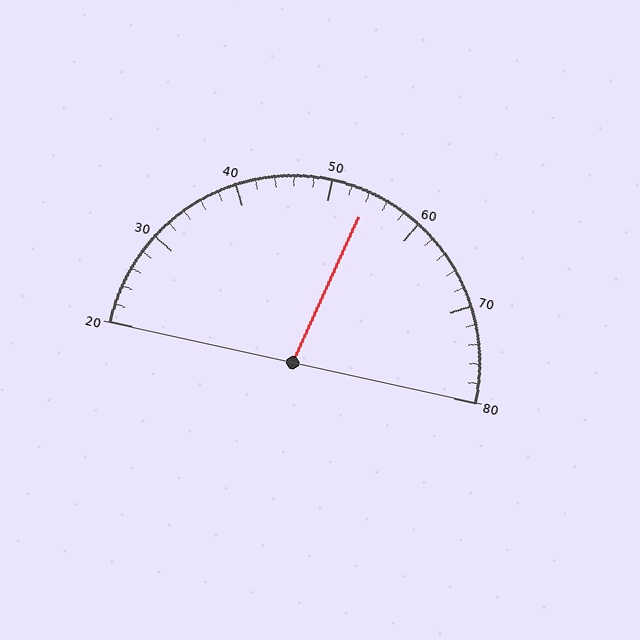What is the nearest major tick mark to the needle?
The nearest major tick mark is 50.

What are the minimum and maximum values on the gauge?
The gauge ranges from 20 to 80.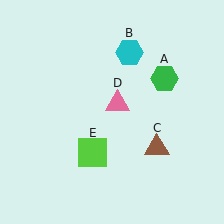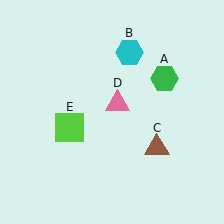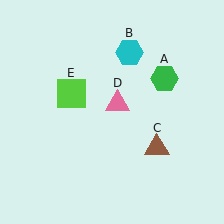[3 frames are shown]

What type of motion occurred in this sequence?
The lime square (object E) rotated clockwise around the center of the scene.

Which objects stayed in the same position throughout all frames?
Green hexagon (object A) and cyan hexagon (object B) and brown triangle (object C) and pink triangle (object D) remained stationary.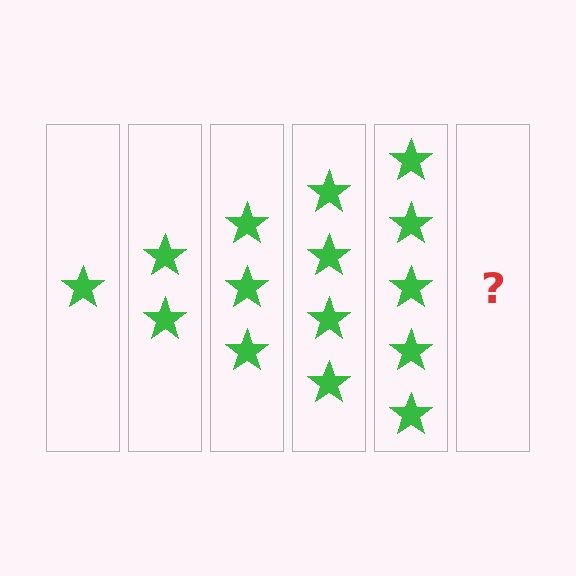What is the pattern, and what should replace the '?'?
The pattern is that each step adds one more star. The '?' should be 6 stars.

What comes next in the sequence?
The next element should be 6 stars.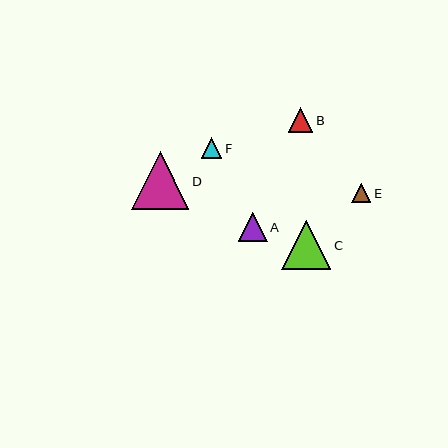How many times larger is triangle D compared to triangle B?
Triangle D is approximately 2.4 times the size of triangle B.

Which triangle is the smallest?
Triangle E is the smallest with a size of approximately 19 pixels.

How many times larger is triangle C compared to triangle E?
Triangle C is approximately 2.5 times the size of triangle E.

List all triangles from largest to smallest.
From largest to smallest: D, C, A, B, F, E.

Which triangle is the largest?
Triangle D is the largest with a size of approximately 58 pixels.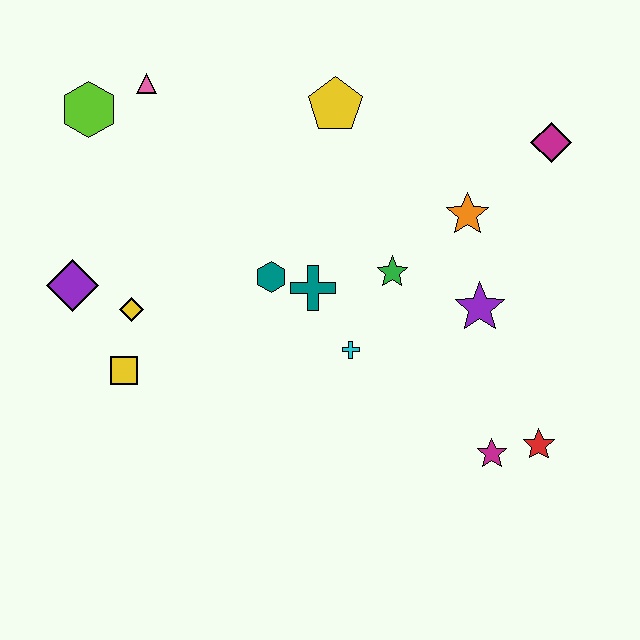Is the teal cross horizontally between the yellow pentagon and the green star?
No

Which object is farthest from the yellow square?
The magenta diamond is farthest from the yellow square.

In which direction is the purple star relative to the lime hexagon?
The purple star is to the right of the lime hexagon.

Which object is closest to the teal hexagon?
The teal cross is closest to the teal hexagon.